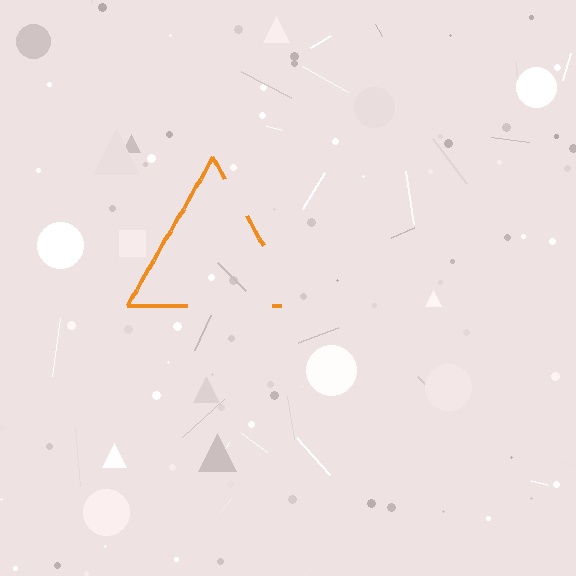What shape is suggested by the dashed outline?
The dashed outline suggests a triangle.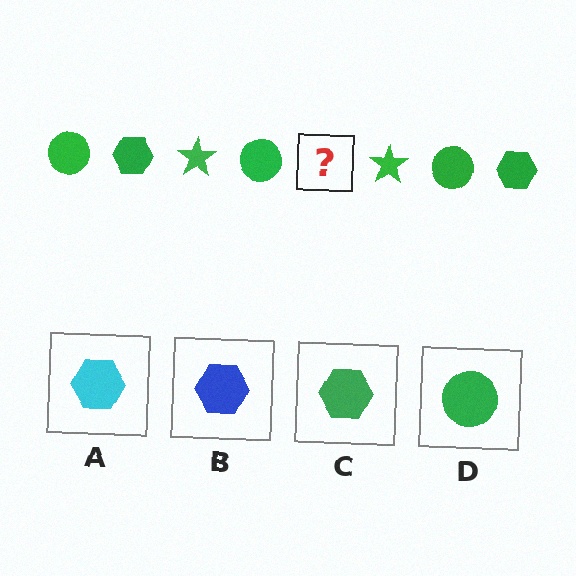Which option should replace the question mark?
Option C.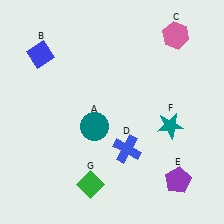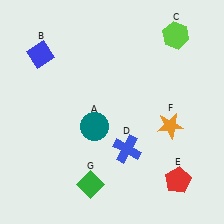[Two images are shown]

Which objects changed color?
C changed from pink to lime. E changed from purple to red. F changed from teal to orange.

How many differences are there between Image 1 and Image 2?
There are 3 differences between the two images.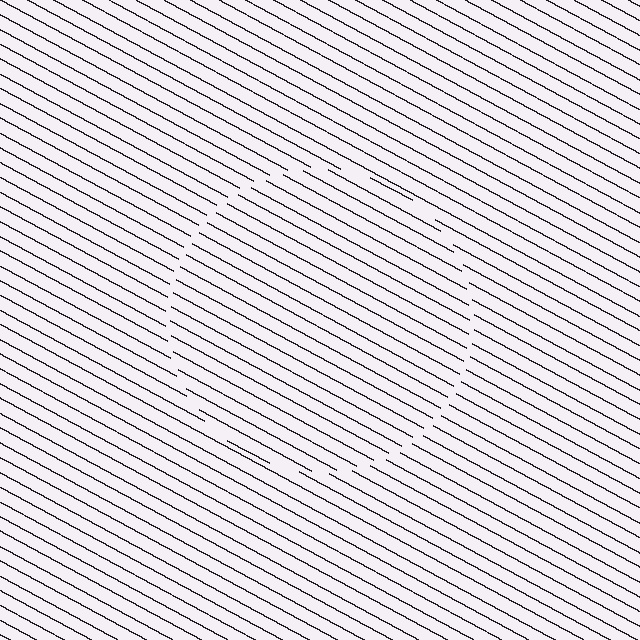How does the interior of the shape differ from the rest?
The interior of the shape contains the same grating, shifted by half a period — the contour is defined by the phase discontinuity where line-ends from the inner and outer gratings abut.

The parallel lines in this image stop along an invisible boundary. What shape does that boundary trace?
An illusory circle. The interior of the shape contains the same grating, shifted by half a period — the contour is defined by the phase discontinuity where line-ends from the inner and outer gratings abut.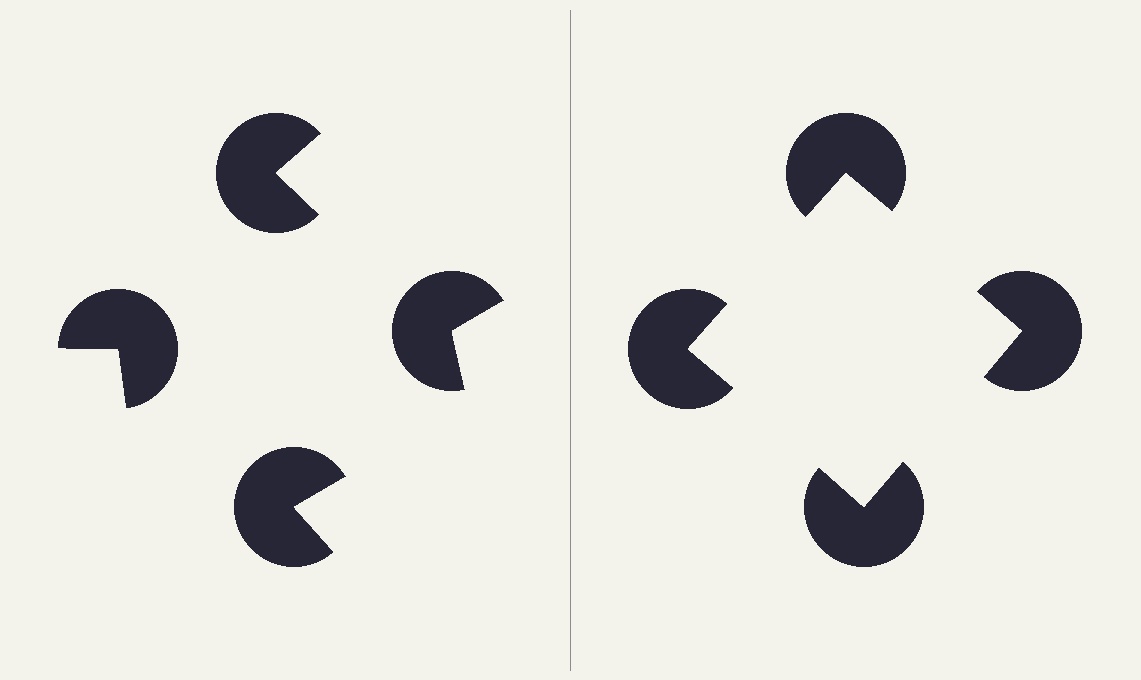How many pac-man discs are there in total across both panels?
8 — 4 on each side.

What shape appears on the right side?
An illusory square.